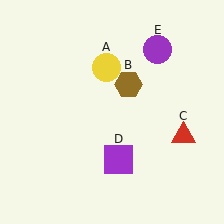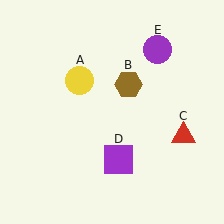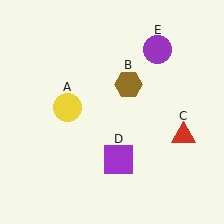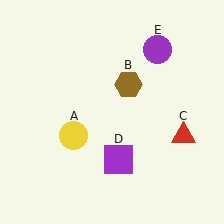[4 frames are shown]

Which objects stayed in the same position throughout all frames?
Brown hexagon (object B) and red triangle (object C) and purple square (object D) and purple circle (object E) remained stationary.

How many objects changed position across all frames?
1 object changed position: yellow circle (object A).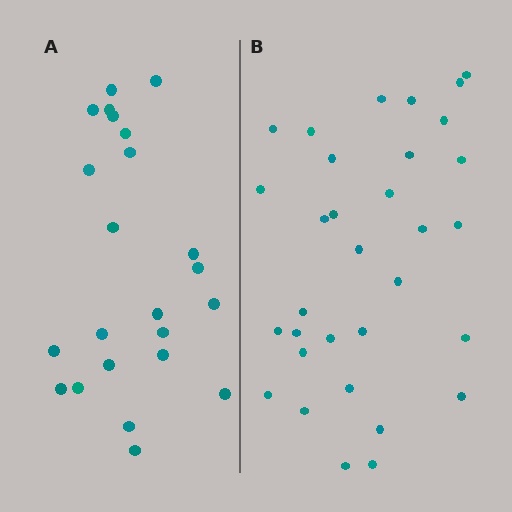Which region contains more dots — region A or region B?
Region B (the right region) has more dots.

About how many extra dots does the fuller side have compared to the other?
Region B has roughly 8 or so more dots than region A.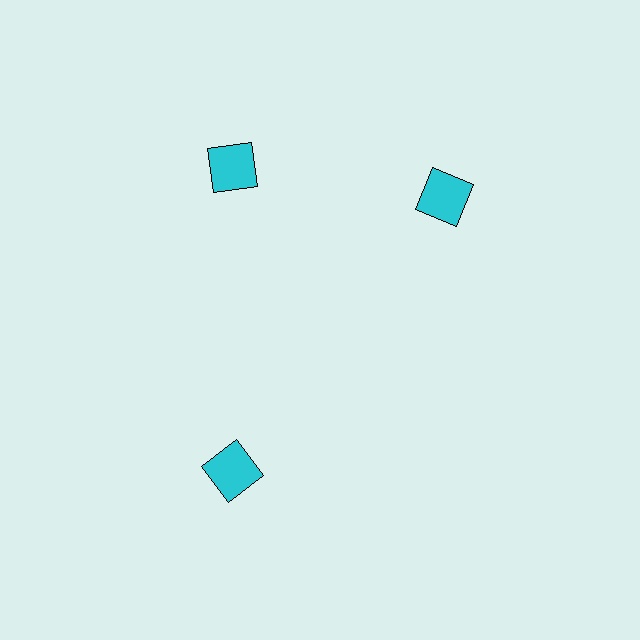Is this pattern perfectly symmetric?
No. The 3 cyan squares are arranged in a ring, but one element near the 3 o'clock position is rotated out of alignment along the ring, breaking the 3-fold rotational symmetry.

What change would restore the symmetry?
The symmetry would be restored by rotating it back into even spacing with its neighbors so that all 3 squares sit at equal angles and equal distance from the center.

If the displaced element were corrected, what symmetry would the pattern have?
It would have 3-fold rotational symmetry — the pattern would map onto itself every 120 degrees.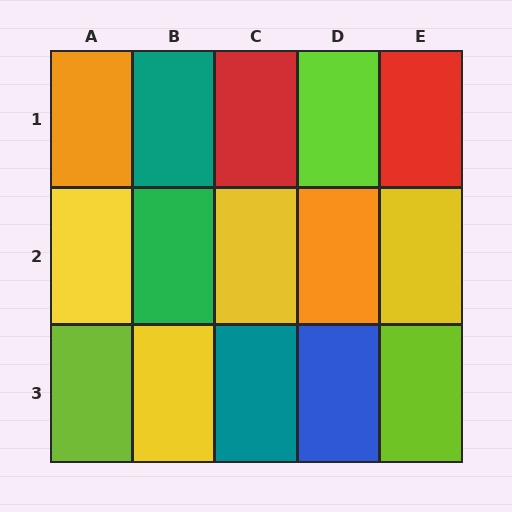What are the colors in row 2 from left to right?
Yellow, green, yellow, orange, yellow.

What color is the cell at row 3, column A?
Lime.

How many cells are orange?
2 cells are orange.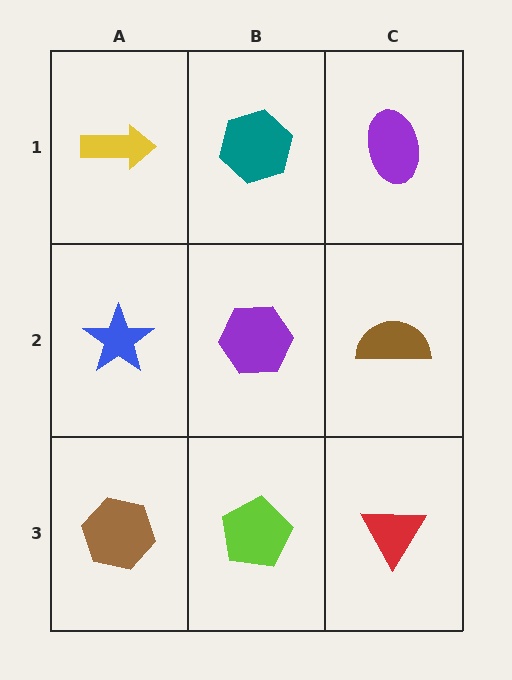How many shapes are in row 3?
3 shapes.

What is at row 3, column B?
A lime pentagon.